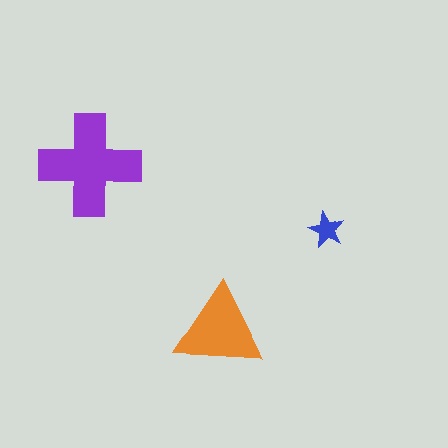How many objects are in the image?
There are 3 objects in the image.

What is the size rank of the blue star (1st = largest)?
3rd.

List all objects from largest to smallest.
The purple cross, the orange triangle, the blue star.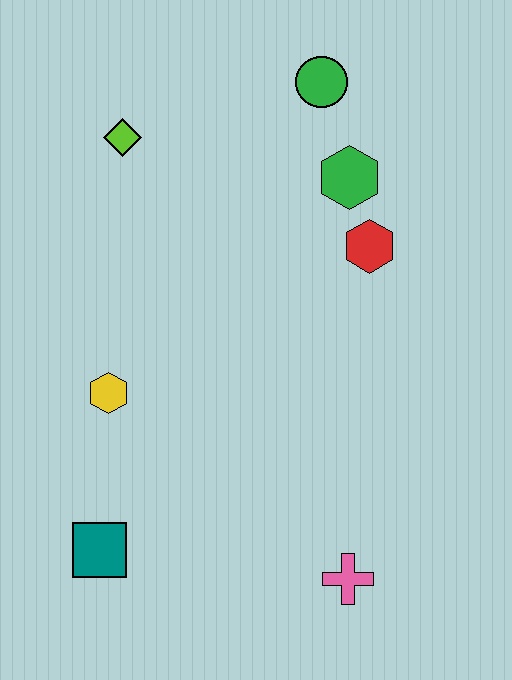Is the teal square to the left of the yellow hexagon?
Yes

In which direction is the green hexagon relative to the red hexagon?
The green hexagon is above the red hexagon.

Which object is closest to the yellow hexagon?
The teal square is closest to the yellow hexagon.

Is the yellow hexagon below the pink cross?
No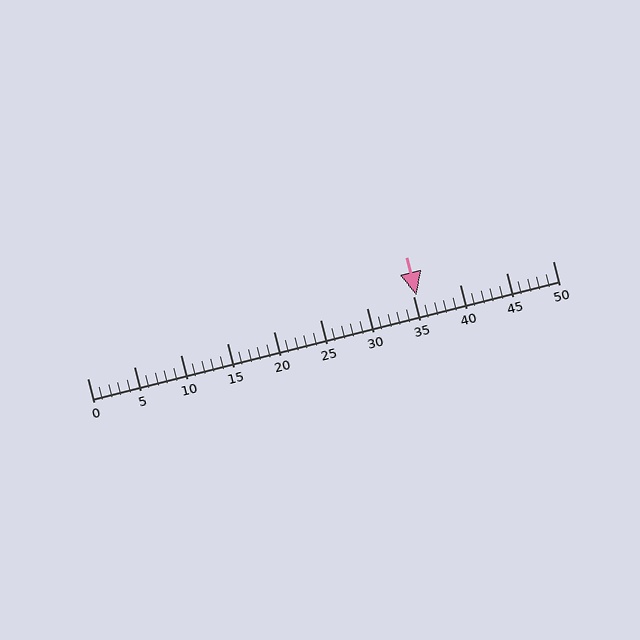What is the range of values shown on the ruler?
The ruler shows values from 0 to 50.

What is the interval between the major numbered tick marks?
The major tick marks are spaced 5 units apart.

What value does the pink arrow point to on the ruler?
The pink arrow points to approximately 35.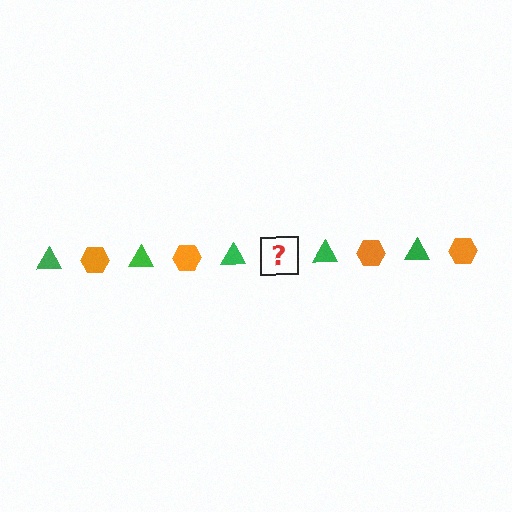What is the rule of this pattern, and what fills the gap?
The rule is that the pattern alternates between green triangle and orange hexagon. The gap should be filled with an orange hexagon.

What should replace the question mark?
The question mark should be replaced with an orange hexagon.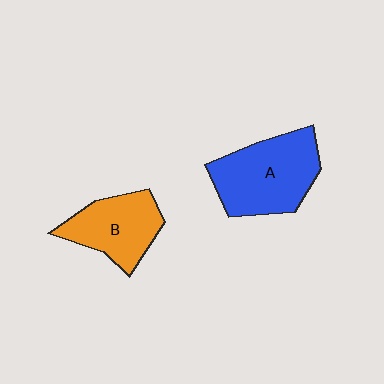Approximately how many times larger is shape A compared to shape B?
Approximately 1.3 times.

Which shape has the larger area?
Shape A (blue).